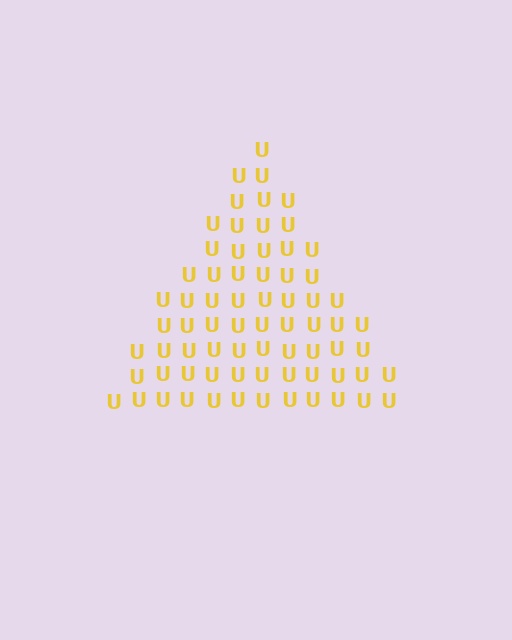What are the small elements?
The small elements are letter U's.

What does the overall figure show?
The overall figure shows a triangle.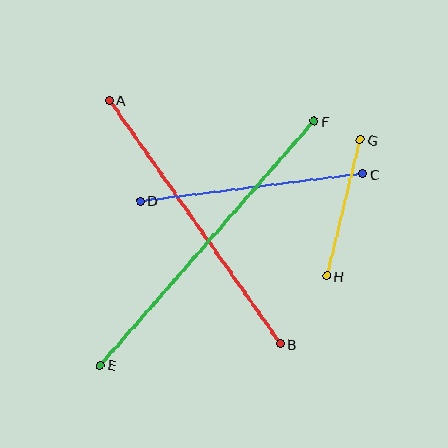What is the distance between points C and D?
The distance is approximately 224 pixels.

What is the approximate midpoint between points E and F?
The midpoint is at approximately (207, 243) pixels.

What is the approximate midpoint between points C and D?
The midpoint is at approximately (251, 187) pixels.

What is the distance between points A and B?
The distance is approximately 298 pixels.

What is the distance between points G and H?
The distance is approximately 141 pixels.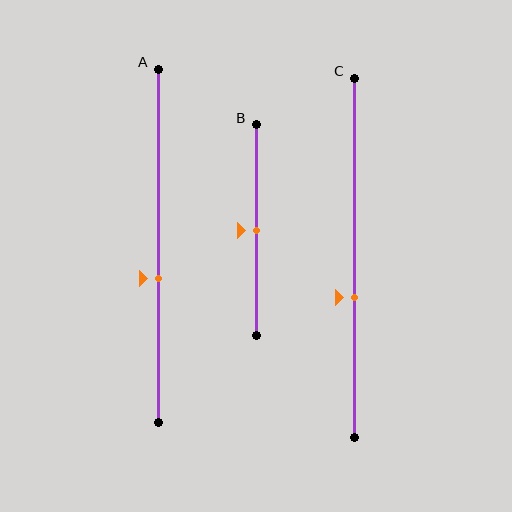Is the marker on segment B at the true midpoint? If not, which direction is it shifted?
Yes, the marker on segment B is at the true midpoint.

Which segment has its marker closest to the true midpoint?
Segment B has its marker closest to the true midpoint.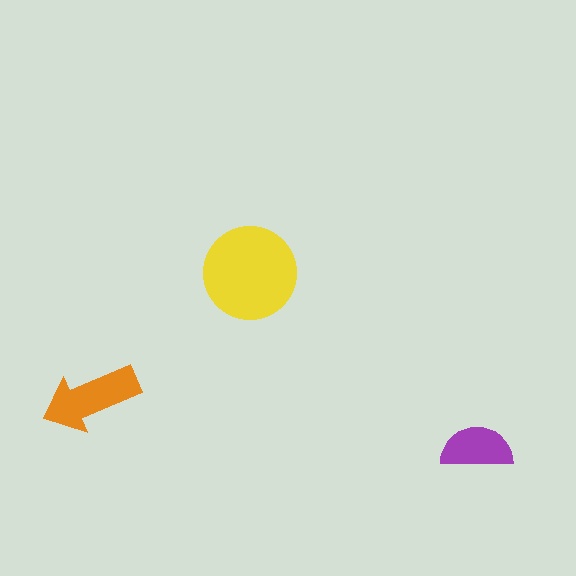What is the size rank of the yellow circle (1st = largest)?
1st.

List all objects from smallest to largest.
The purple semicircle, the orange arrow, the yellow circle.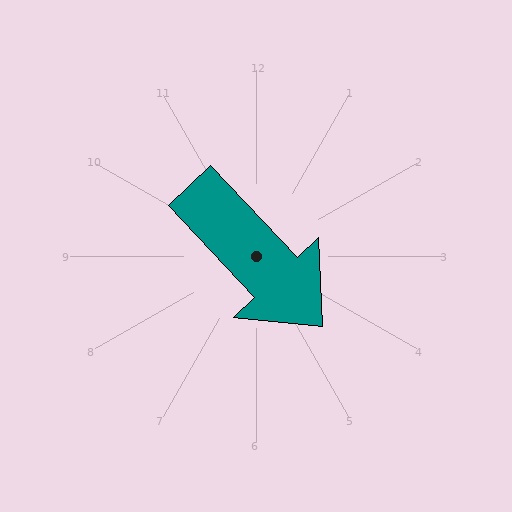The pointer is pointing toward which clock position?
Roughly 5 o'clock.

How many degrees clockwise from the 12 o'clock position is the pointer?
Approximately 137 degrees.